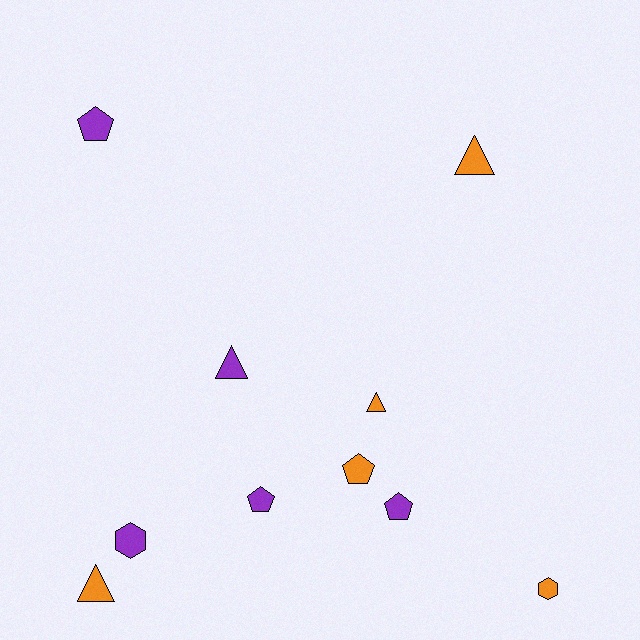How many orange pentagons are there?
There is 1 orange pentagon.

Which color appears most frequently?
Purple, with 5 objects.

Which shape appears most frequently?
Triangle, with 4 objects.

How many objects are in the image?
There are 10 objects.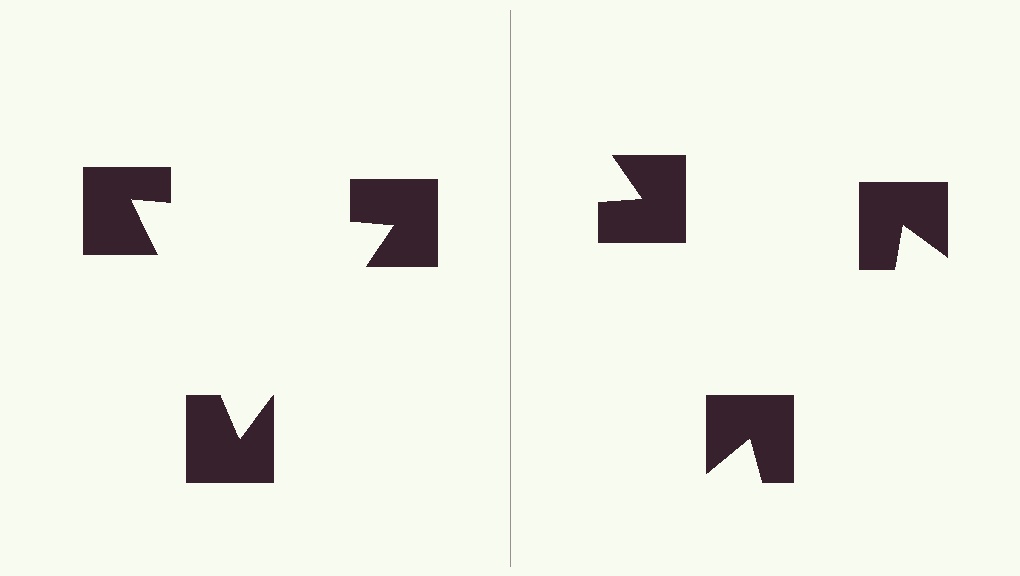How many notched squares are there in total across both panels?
6 — 3 on each side.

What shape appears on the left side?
An illusory triangle.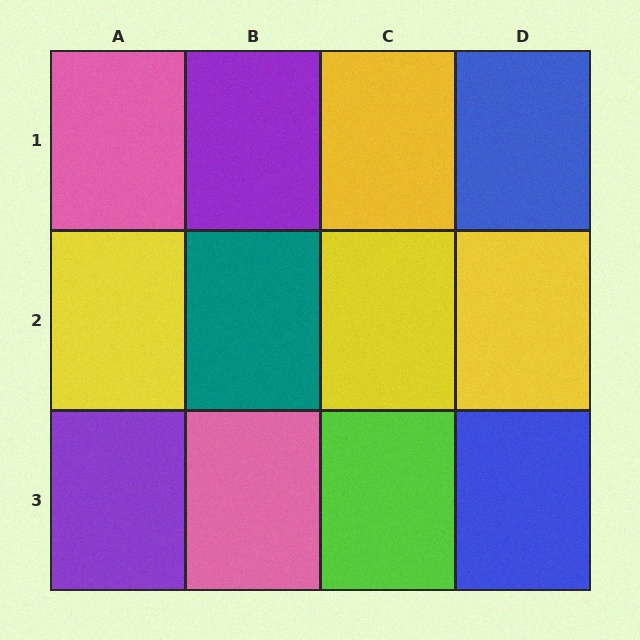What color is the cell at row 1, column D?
Blue.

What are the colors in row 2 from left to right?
Yellow, teal, yellow, yellow.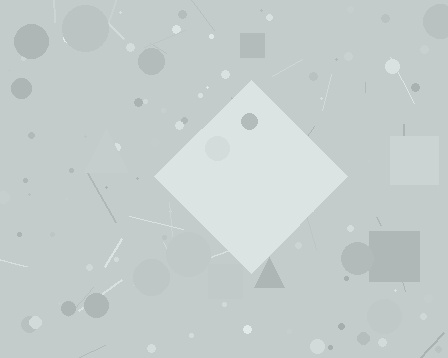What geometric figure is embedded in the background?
A diamond is embedded in the background.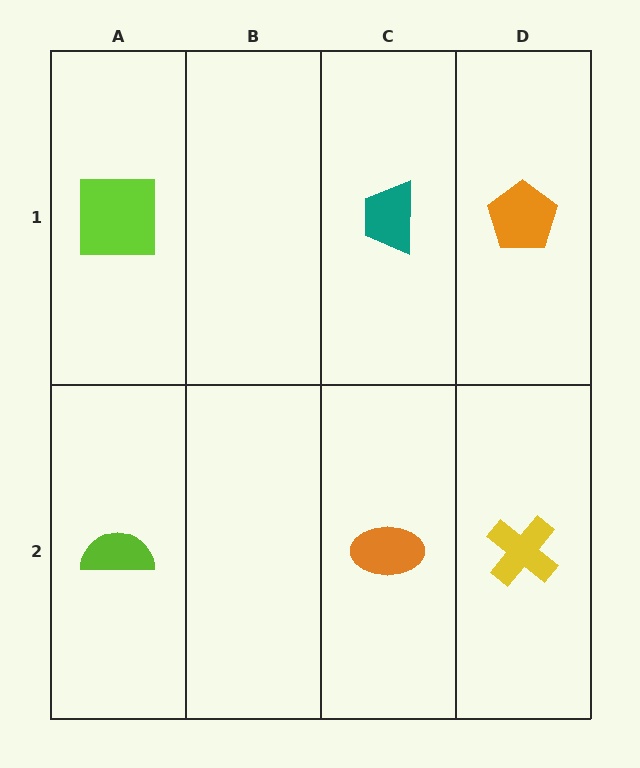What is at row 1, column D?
An orange pentagon.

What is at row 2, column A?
A lime semicircle.